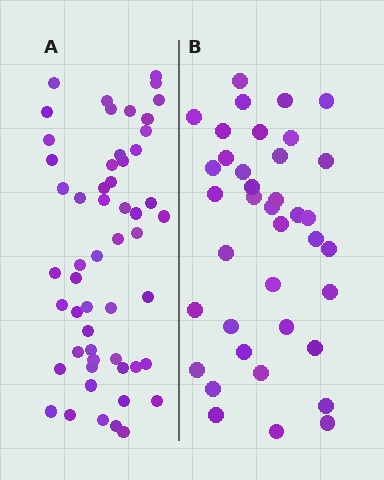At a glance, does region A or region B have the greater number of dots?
Region A (the left region) has more dots.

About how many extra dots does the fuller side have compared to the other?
Region A has approximately 15 more dots than region B.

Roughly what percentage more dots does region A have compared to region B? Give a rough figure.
About 40% more.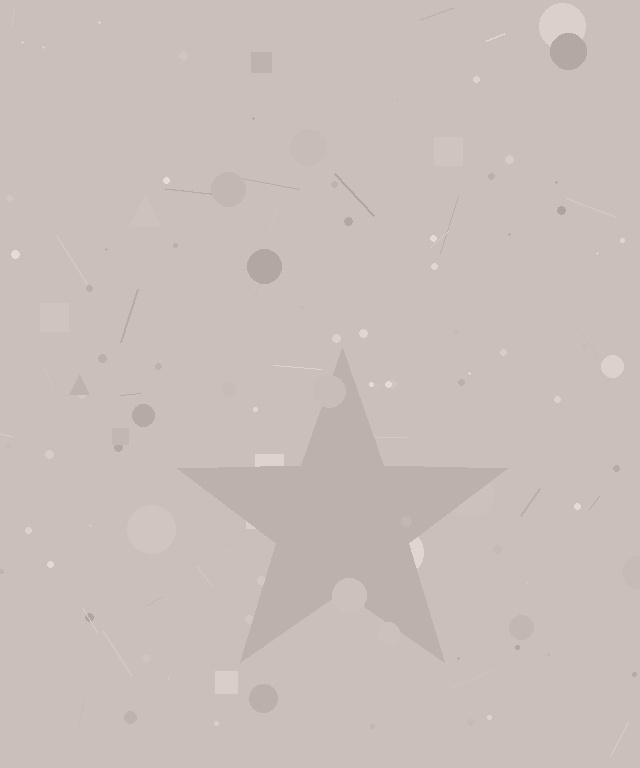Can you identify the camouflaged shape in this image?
The camouflaged shape is a star.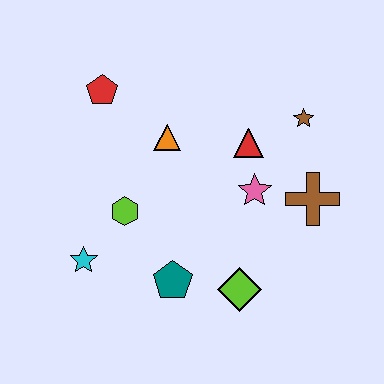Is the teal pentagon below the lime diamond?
No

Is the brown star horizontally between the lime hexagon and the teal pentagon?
No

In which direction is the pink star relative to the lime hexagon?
The pink star is to the right of the lime hexagon.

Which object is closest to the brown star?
The red triangle is closest to the brown star.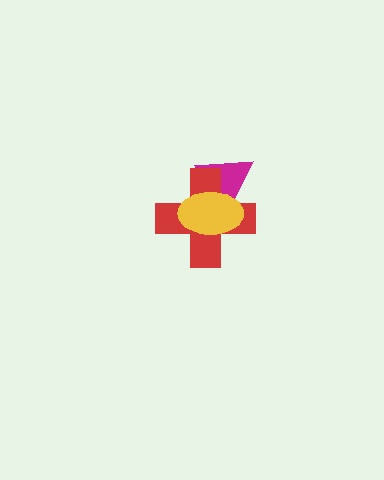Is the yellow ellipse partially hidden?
No, no other shape covers it.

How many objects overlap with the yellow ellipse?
2 objects overlap with the yellow ellipse.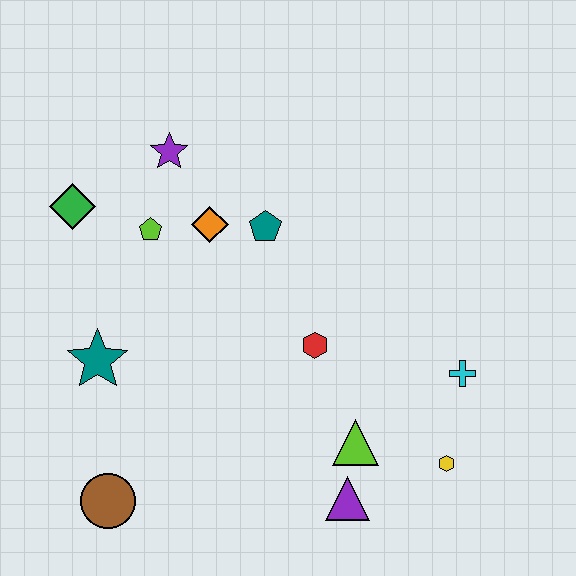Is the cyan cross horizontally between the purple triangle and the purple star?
No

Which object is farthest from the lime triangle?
The green diamond is farthest from the lime triangle.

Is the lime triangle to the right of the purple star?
Yes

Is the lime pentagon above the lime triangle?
Yes